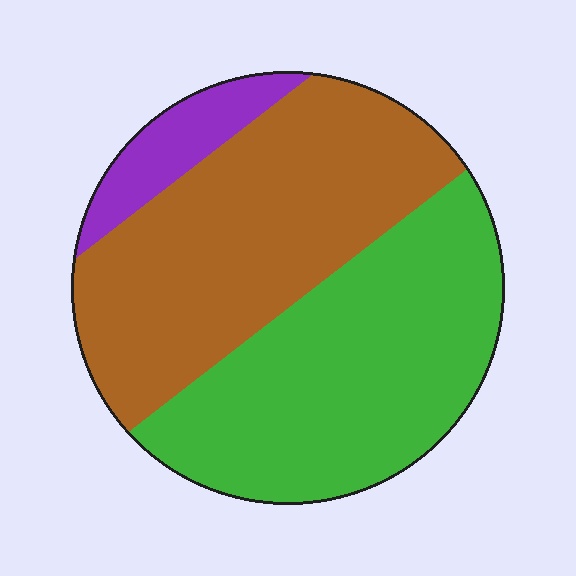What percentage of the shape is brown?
Brown covers roughly 45% of the shape.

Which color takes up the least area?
Purple, at roughly 10%.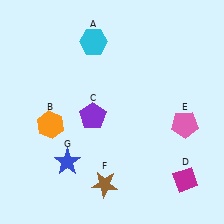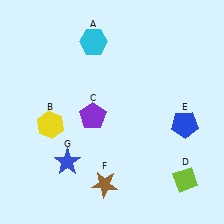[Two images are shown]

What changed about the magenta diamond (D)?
In Image 1, D is magenta. In Image 2, it changed to lime.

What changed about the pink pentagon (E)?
In Image 1, E is pink. In Image 2, it changed to blue.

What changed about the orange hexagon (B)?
In Image 1, B is orange. In Image 2, it changed to yellow.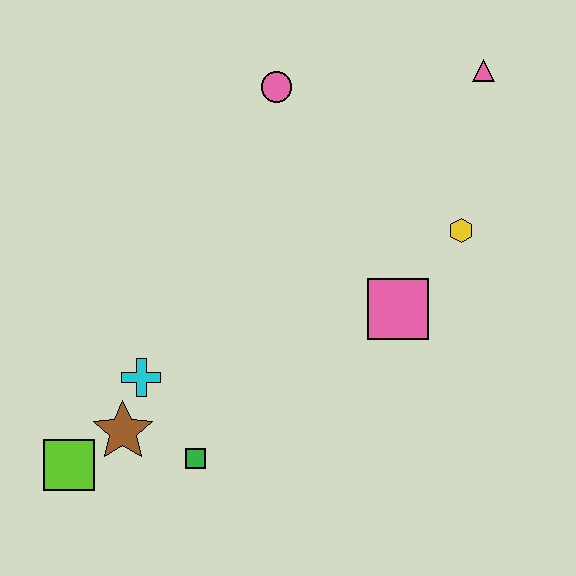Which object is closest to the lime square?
The brown star is closest to the lime square.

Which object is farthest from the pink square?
The lime square is farthest from the pink square.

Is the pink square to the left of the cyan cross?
No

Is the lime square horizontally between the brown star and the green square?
No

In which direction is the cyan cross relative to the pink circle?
The cyan cross is below the pink circle.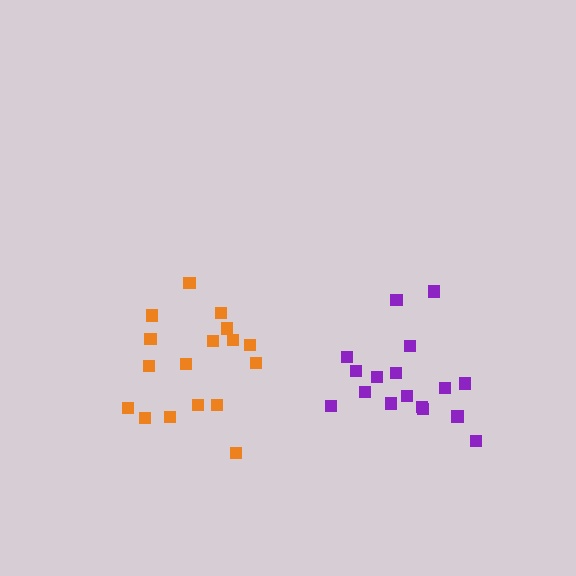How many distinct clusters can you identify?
There are 2 distinct clusters.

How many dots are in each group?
Group 1: 17 dots, Group 2: 17 dots (34 total).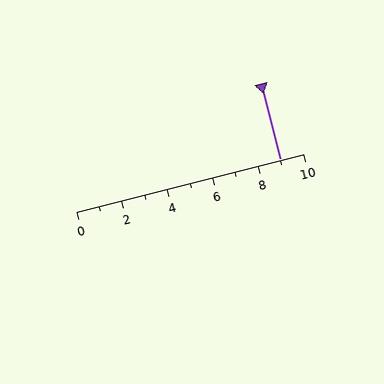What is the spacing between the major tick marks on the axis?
The major ticks are spaced 2 apart.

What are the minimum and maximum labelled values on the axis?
The axis runs from 0 to 10.